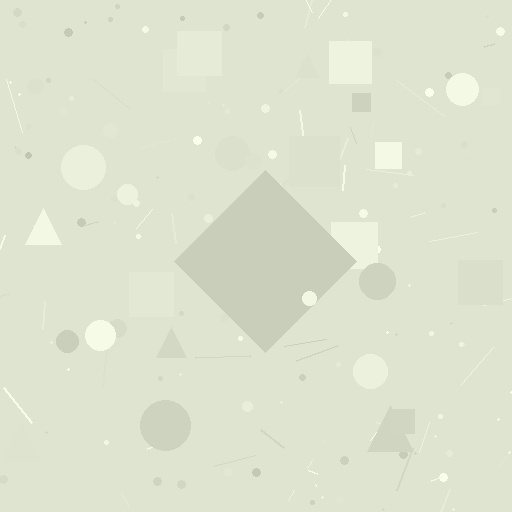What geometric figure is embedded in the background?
A diamond is embedded in the background.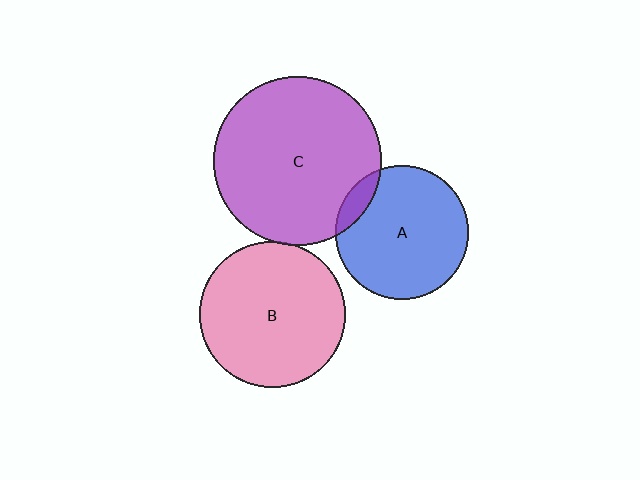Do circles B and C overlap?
Yes.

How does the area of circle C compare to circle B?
Approximately 1.3 times.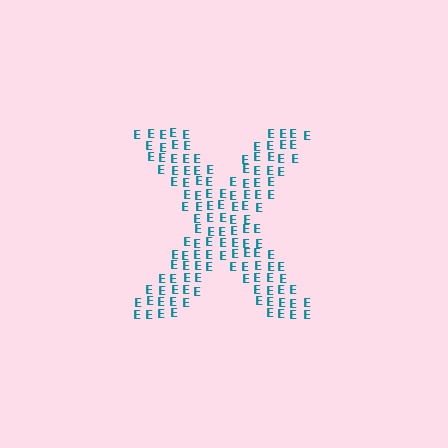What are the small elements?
The small elements are letter E's.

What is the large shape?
The large shape is the letter X.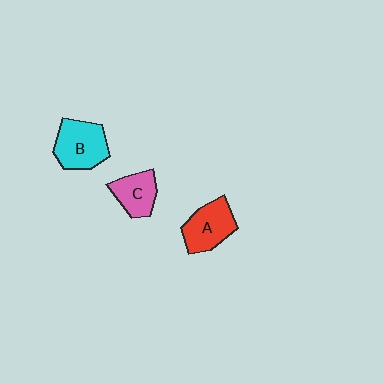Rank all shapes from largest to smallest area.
From largest to smallest: B (cyan), A (red), C (pink).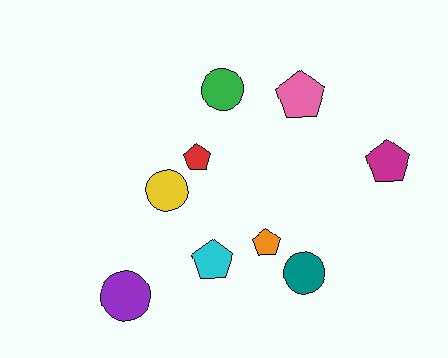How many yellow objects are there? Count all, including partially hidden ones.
There is 1 yellow object.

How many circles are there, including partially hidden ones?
There are 4 circles.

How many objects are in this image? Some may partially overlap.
There are 9 objects.